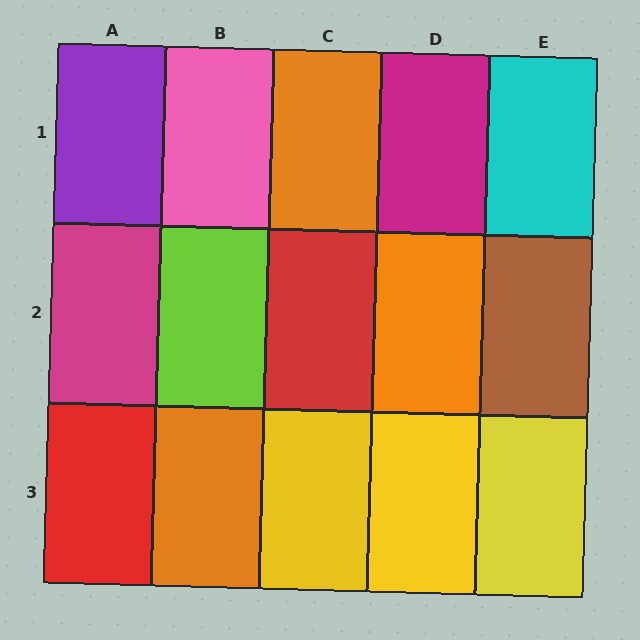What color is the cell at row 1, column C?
Orange.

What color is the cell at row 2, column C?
Red.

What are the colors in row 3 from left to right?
Red, orange, yellow, yellow, yellow.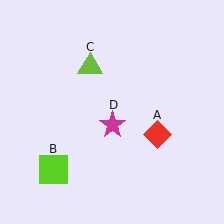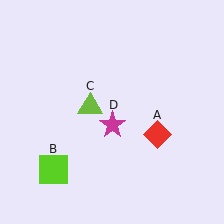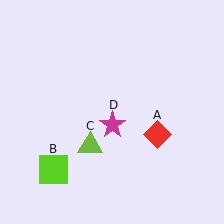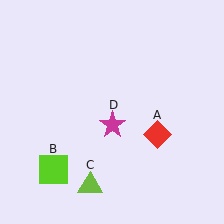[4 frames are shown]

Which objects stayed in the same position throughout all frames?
Red diamond (object A) and lime square (object B) and magenta star (object D) remained stationary.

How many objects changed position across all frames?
1 object changed position: lime triangle (object C).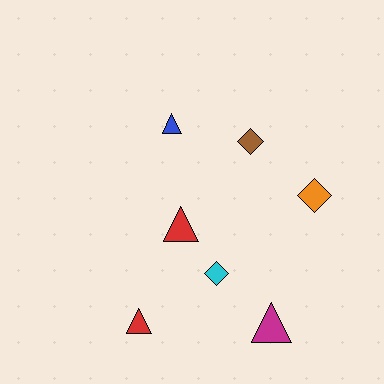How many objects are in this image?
There are 7 objects.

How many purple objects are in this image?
There are no purple objects.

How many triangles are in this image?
There are 4 triangles.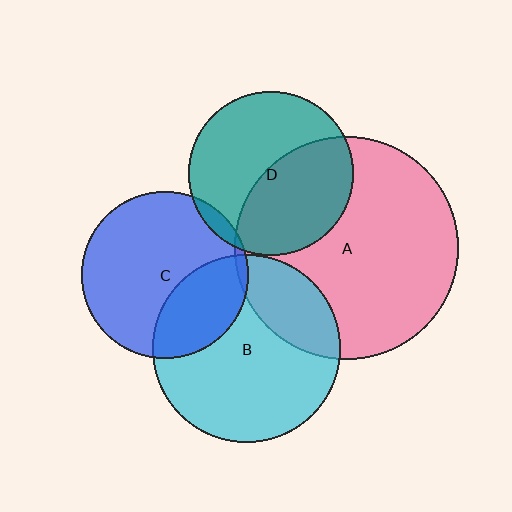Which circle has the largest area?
Circle A (pink).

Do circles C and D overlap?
Yes.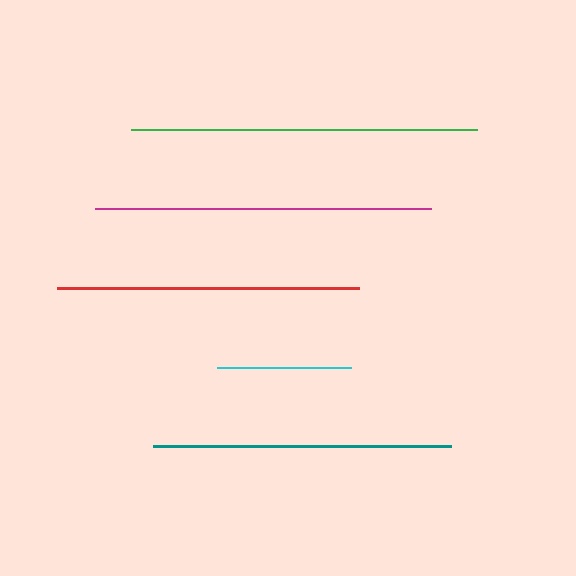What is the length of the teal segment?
The teal segment is approximately 299 pixels long.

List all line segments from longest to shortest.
From longest to shortest: green, magenta, red, teal, cyan.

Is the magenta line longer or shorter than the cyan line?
The magenta line is longer than the cyan line.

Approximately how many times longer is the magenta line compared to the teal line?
The magenta line is approximately 1.1 times the length of the teal line.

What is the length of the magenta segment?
The magenta segment is approximately 336 pixels long.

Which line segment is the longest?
The green line is the longest at approximately 346 pixels.